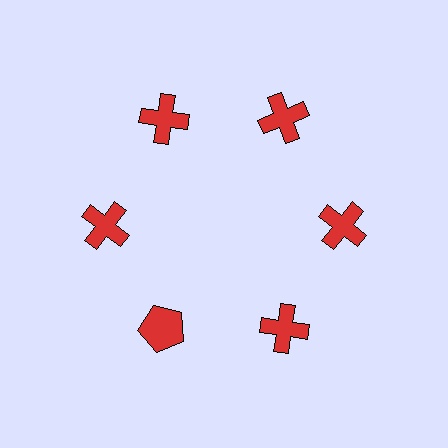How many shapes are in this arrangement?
There are 6 shapes arranged in a ring pattern.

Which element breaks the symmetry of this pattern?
The red pentagon at roughly the 7 o'clock position breaks the symmetry. All other shapes are red crosses.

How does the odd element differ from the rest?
It has a different shape: pentagon instead of cross.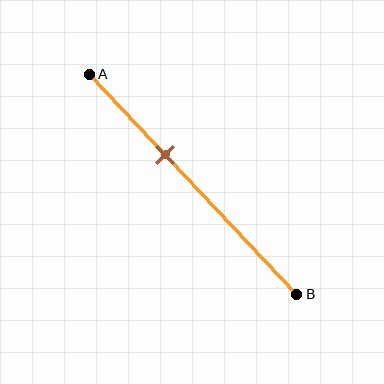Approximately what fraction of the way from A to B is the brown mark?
The brown mark is approximately 35% of the way from A to B.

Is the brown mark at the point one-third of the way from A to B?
No, the mark is at about 35% from A, not at the 33% one-third point.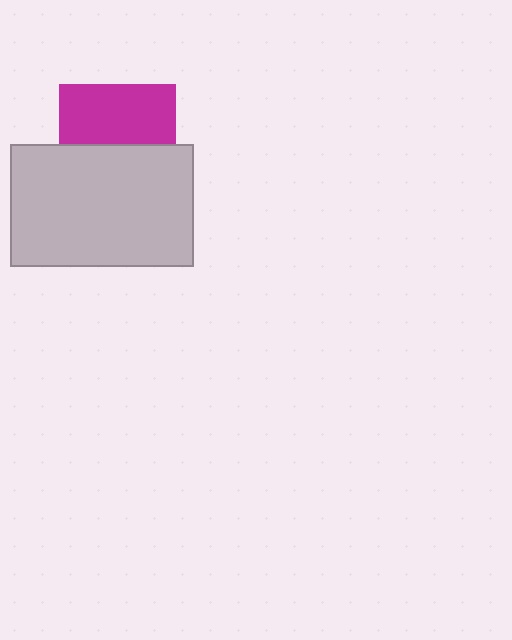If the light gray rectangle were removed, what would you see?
You would see the complete magenta square.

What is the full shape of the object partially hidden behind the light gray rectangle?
The partially hidden object is a magenta square.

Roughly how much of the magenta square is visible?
About half of it is visible (roughly 51%).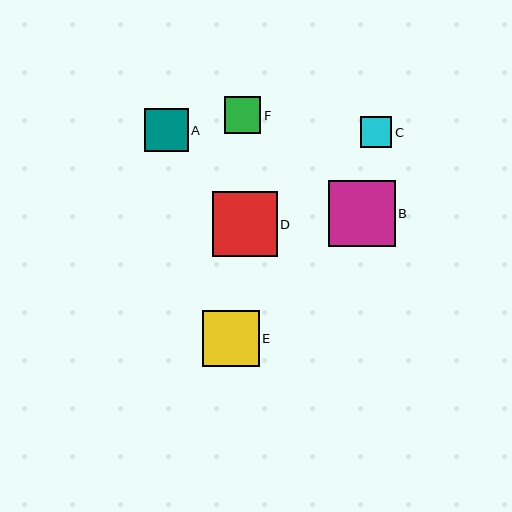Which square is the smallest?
Square C is the smallest with a size of approximately 31 pixels.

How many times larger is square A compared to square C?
Square A is approximately 1.4 times the size of square C.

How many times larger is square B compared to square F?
Square B is approximately 1.8 times the size of square F.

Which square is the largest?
Square B is the largest with a size of approximately 66 pixels.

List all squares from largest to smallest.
From largest to smallest: B, D, E, A, F, C.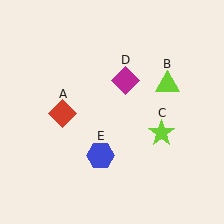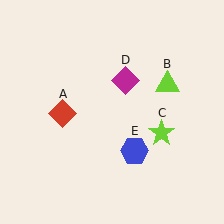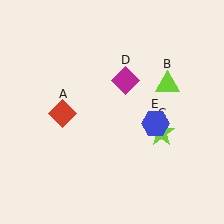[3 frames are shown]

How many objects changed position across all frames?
1 object changed position: blue hexagon (object E).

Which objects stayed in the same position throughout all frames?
Red diamond (object A) and lime triangle (object B) and lime star (object C) and magenta diamond (object D) remained stationary.